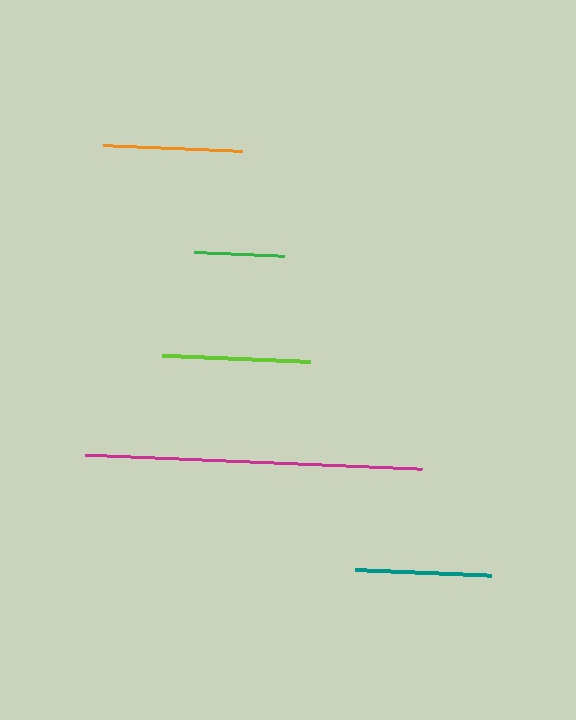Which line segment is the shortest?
The green line is the shortest at approximately 90 pixels.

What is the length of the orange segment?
The orange segment is approximately 139 pixels long.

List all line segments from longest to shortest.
From longest to shortest: magenta, lime, orange, teal, green.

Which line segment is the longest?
The magenta line is the longest at approximately 337 pixels.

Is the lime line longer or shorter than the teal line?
The lime line is longer than the teal line.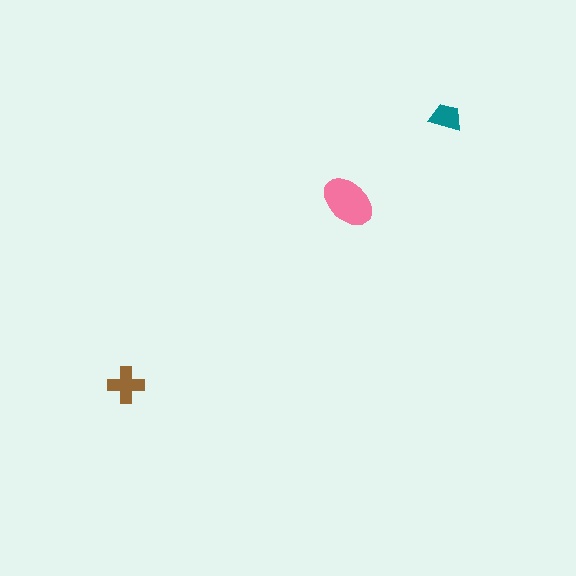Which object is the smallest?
The teal trapezoid.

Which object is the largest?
The pink ellipse.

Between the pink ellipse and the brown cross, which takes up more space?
The pink ellipse.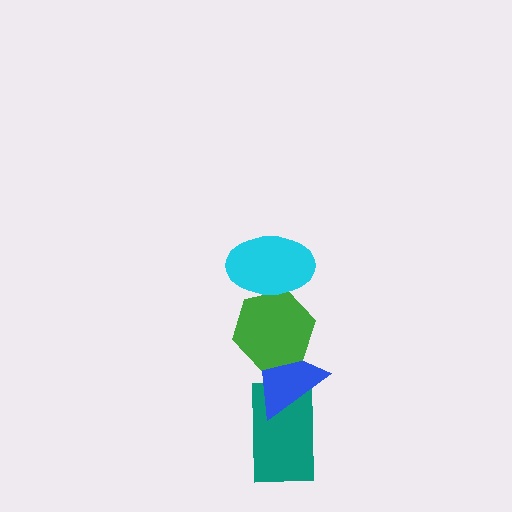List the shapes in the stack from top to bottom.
From top to bottom: the cyan ellipse, the green hexagon, the blue triangle, the teal rectangle.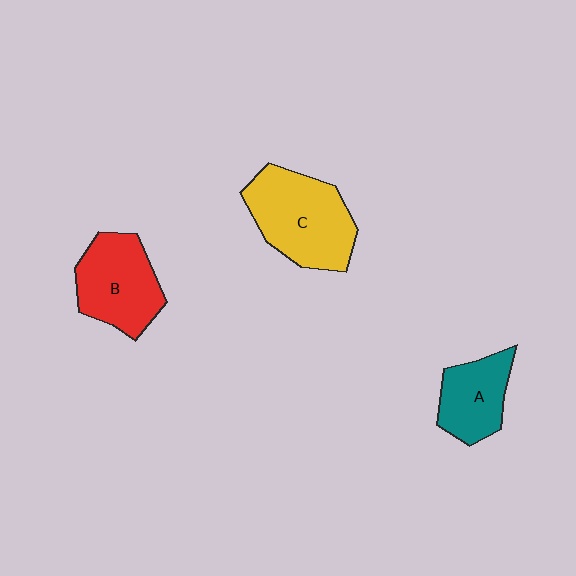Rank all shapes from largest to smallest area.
From largest to smallest: C (yellow), B (red), A (teal).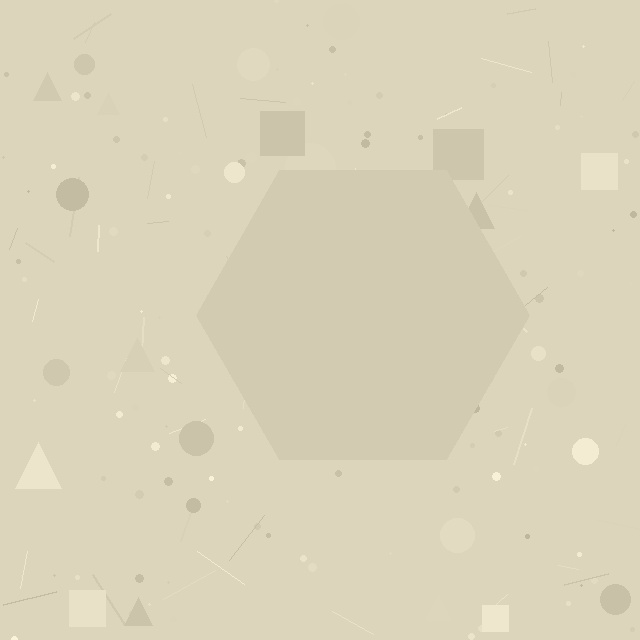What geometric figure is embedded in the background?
A hexagon is embedded in the background.